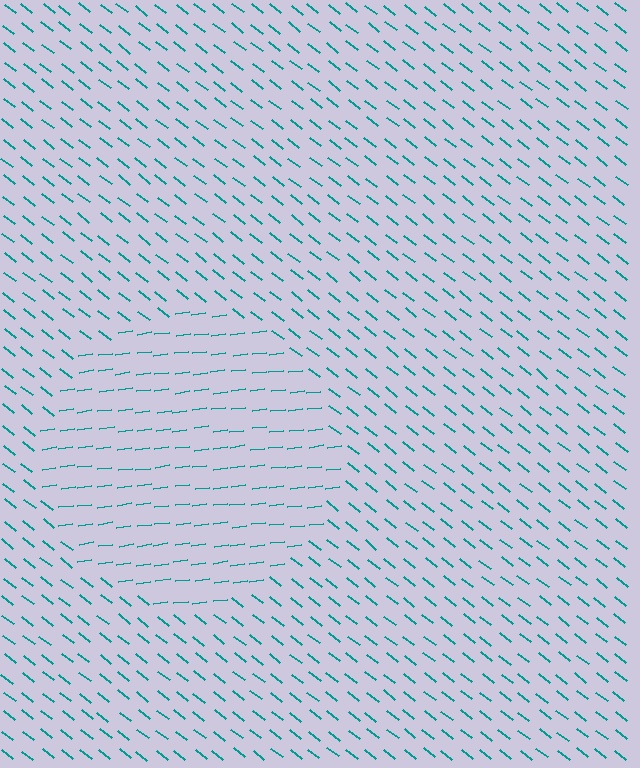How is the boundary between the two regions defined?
The boundary is defined purely by a change in line orientation (approximately 45 degrees difference). All lines are the same color and thickness.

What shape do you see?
I see a circle.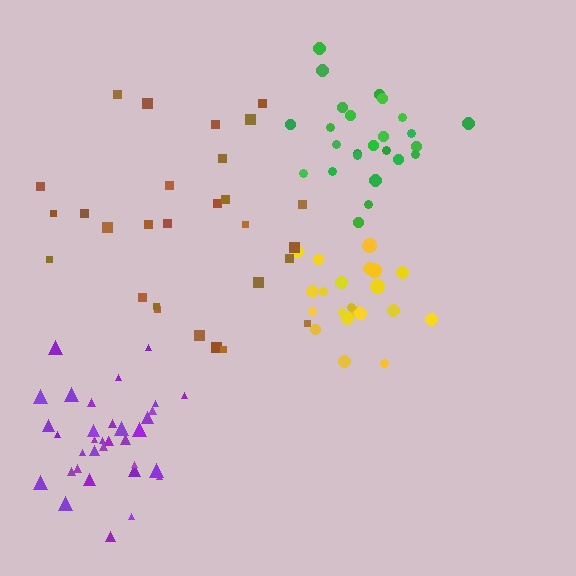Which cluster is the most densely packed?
Purple.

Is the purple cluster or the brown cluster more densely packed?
Purple.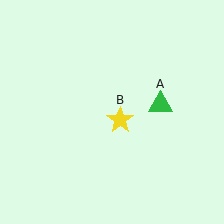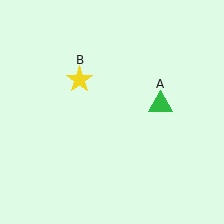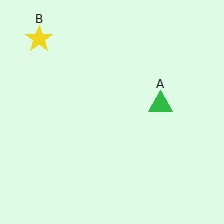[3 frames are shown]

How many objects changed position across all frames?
1 object changed position: yellow star (object B).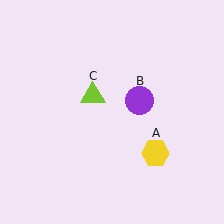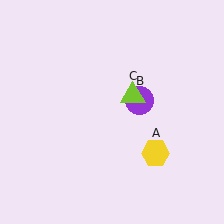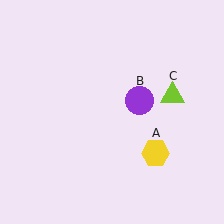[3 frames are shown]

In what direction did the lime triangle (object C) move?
The lime triangle (object C) moved right.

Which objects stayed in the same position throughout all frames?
Yellow hexagon (object A) and purple circle (object B) remained stationary.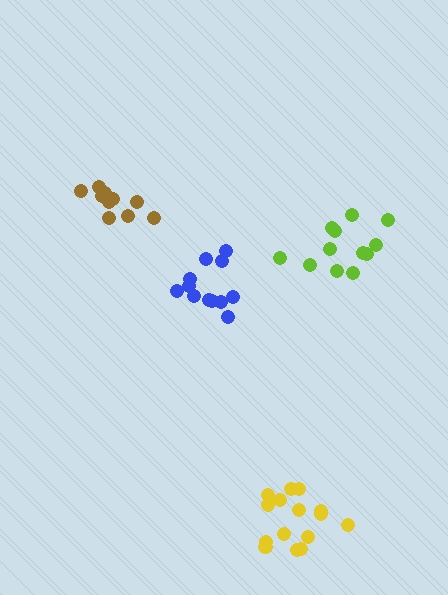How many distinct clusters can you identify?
There are 4 distinct clusters.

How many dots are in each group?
Group 1: 12 dots, Group 2: 15 dots, Group 3: 12 dots, Group 4: 10 dots (49 total).